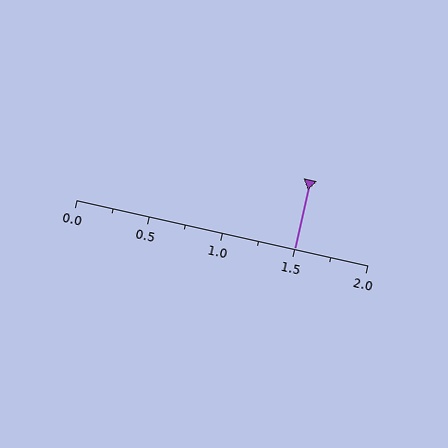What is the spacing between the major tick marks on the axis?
The major ticks are spaced 0.5 apart.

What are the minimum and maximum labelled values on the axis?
The axis runs from 0.0 to 2.0.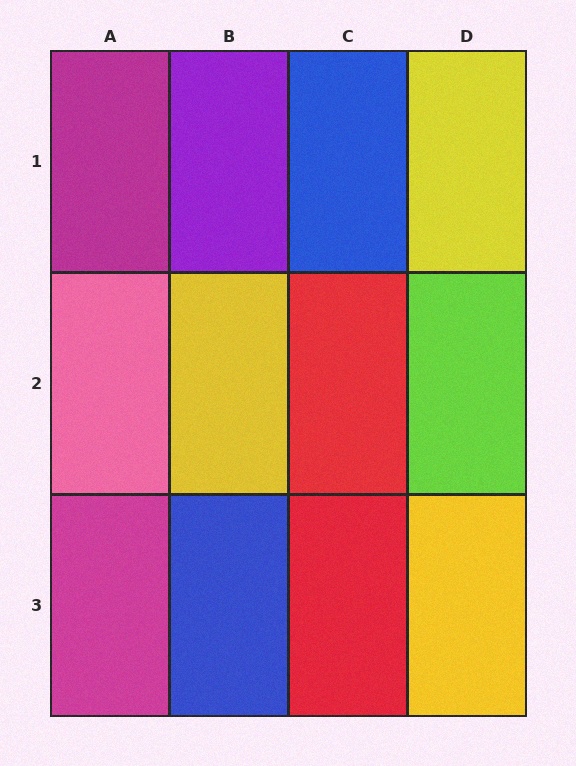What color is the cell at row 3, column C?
Red.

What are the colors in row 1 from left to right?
Magenta, purple, blue, yellow.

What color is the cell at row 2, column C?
Red.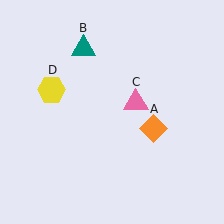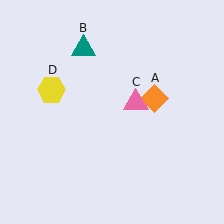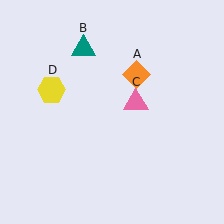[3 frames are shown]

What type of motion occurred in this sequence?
The orange diamond (object A) rotated counterclockwise around the center of the scene.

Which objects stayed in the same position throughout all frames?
Teal triangle (object B) and pink triangle (object C) and yellow hexagon (object D) remained stationary.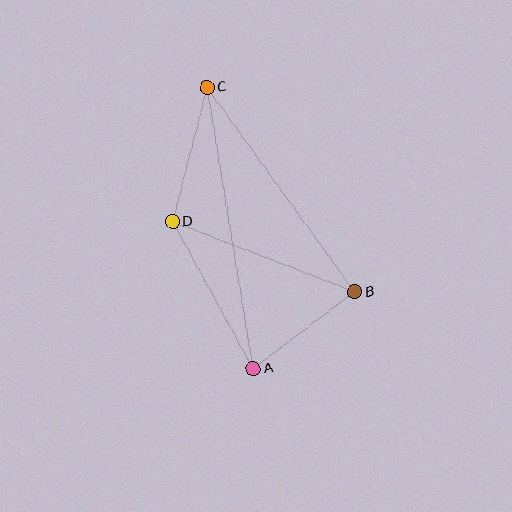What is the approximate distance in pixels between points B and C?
The distance between B and C is approximately 252 pixels.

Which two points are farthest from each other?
Points A and C are farthest from each other.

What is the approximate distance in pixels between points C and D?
The distance between C and D is approximately 139 pixels.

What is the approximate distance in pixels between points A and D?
The distance between A and D is approximately 168 pixels.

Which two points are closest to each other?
Points A and B are closest to each other.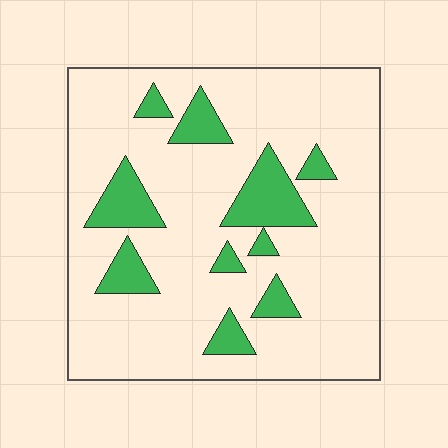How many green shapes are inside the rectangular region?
10.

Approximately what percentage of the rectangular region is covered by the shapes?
Approximately 15%.